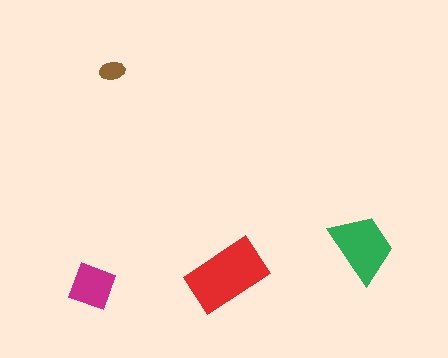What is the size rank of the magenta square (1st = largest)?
3rd.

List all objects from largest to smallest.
The red rectangle, the green trapezoid, the magenta square, the brown ellipse.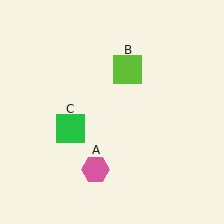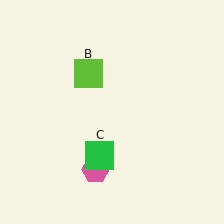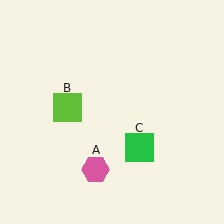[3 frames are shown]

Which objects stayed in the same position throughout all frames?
Pink hexagon (object A) remained stationary.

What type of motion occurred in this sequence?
The lime square (object B), green square (object C) rotated counterclockwise around the center of the scene.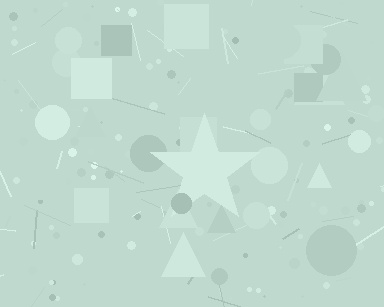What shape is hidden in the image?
A star is hidden in the image.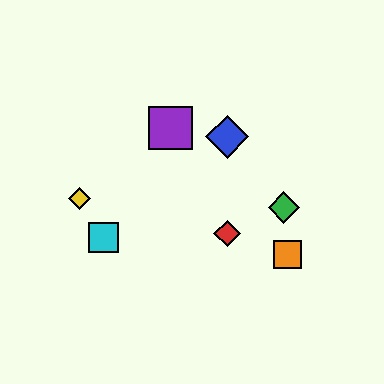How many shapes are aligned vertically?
2 shapes (the red diamond, the blue diamond) are aligned vertically.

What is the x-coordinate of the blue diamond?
The blue diamond is at x≈227.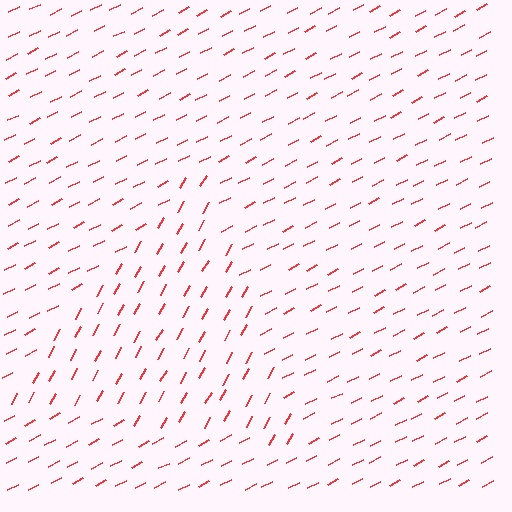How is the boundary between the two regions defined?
The boundary is defined purely by a change in line orientation (approximately 34 degrees difference). All lines are the same color and thickness.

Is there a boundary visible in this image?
Yes, there is a texture boundary formed by a change in line orientation.